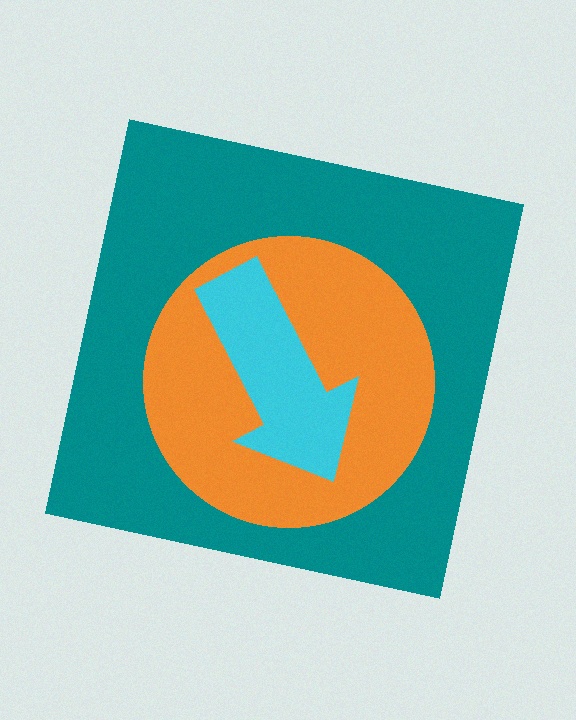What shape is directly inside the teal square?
The orange circle.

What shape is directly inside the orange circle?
The cyan arrow.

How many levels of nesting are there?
3.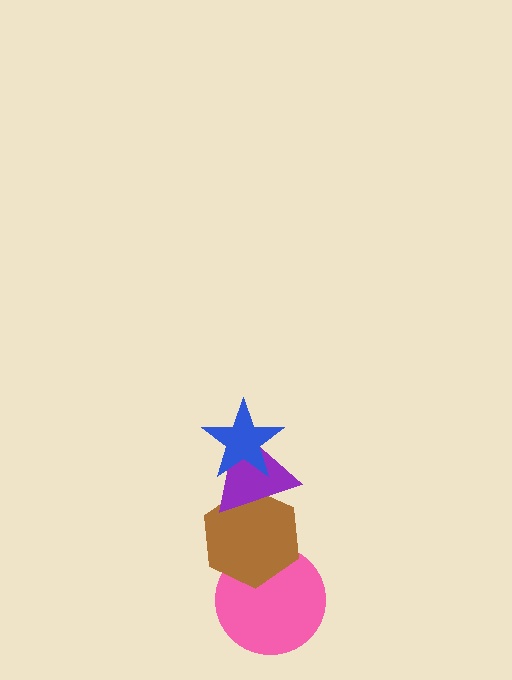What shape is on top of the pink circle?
The brown hexagon is on top of the pink circle.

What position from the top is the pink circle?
The pink circle is 4th from the top.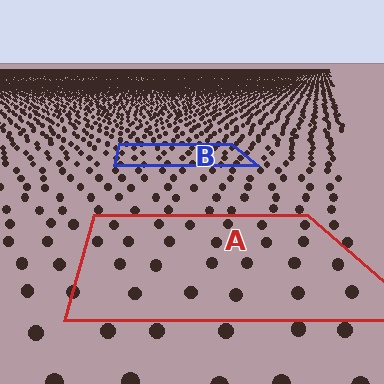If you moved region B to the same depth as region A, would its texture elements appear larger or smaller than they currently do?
They would appear larger. At a closer depth, the same texture elements are projected at a bigger on-screen size.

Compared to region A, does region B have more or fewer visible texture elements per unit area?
Region B has more texture elements per unit area — they are packed more densely because it is farther away.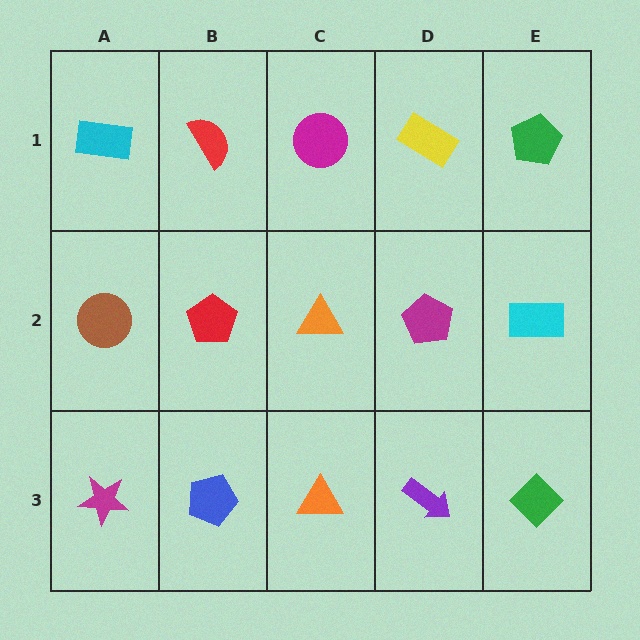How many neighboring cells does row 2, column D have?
4.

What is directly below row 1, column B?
A red pentagon.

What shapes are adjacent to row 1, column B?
A red pentagon (row 2, column B), a cyan rectangle (row 1, column A), a magenta circle (row 1, column C).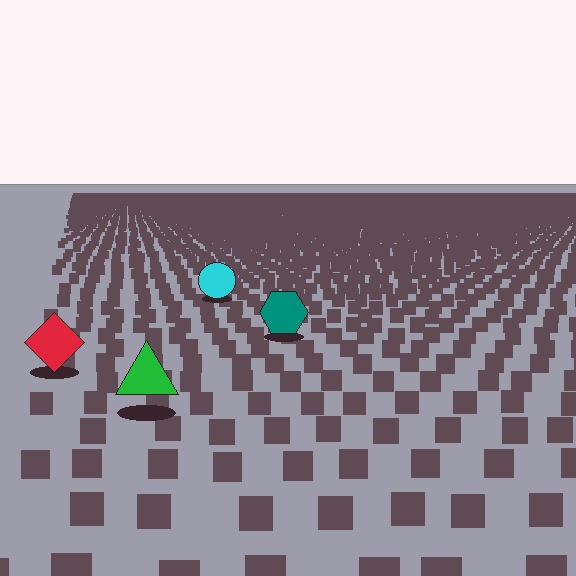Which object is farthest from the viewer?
The cyan circle is farthest from the viewer. It appears smaller and the ground texture around it is denser.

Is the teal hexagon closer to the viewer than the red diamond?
No. The red diamond is closer — you can tell from the texture gradient: the ground texture is coarser near it.